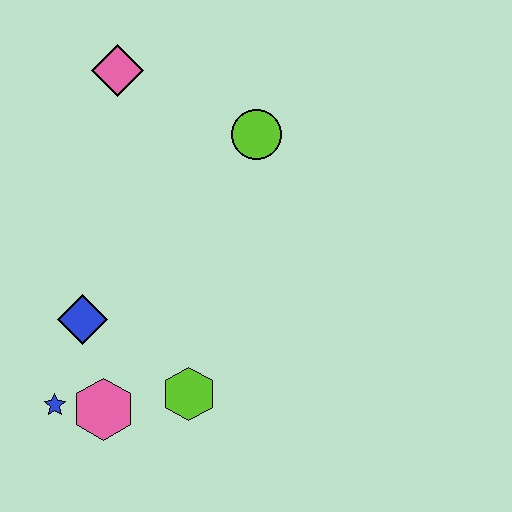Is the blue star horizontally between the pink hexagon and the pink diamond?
No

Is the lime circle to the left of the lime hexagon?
No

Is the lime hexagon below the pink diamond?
Yes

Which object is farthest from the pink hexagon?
The pink diamond is farthest from the pink hexagon.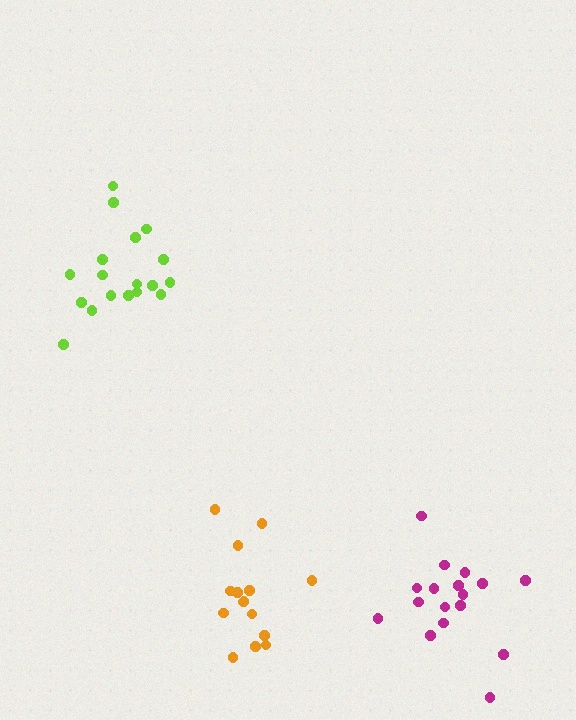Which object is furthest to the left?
The lime cluster is leftmost.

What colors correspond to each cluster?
The clusters are colored: orange, lime, magenta.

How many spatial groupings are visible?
There are 3 spatial groupings.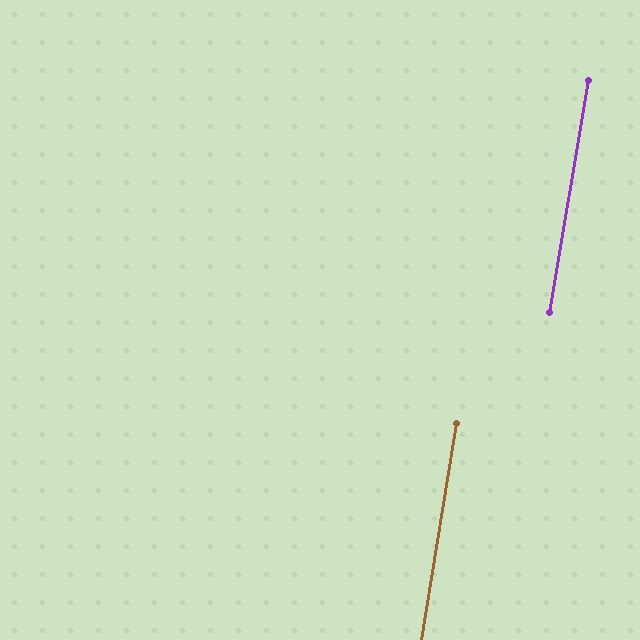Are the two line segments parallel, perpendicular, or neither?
Parallel — their directions differ by only 0.1°.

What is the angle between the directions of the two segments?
Approximately 0 degrees.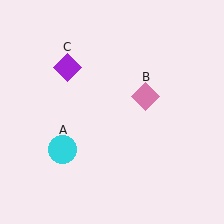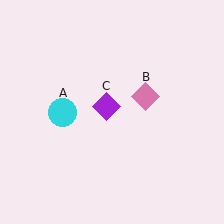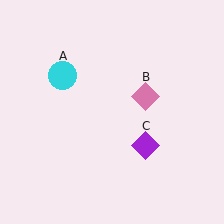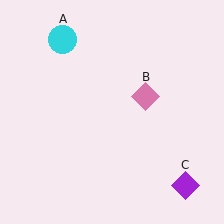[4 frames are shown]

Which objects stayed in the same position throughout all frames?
Pink diamond (object B) remained stationary.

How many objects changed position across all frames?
2 objects changed position: cyan circle (object A), purple diamond (object C).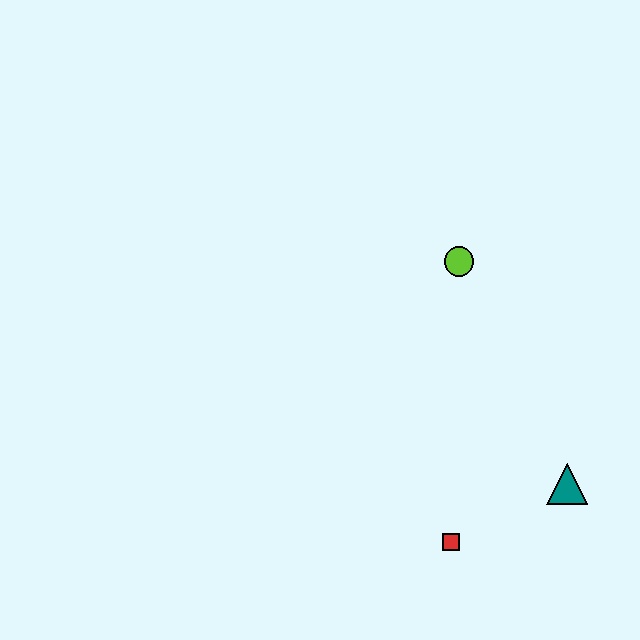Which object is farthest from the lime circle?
The red square is farthest from the lime circle.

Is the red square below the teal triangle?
Yes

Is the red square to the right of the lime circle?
No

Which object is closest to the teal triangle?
The red square is closest to the teal triangle.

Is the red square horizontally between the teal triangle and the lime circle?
No